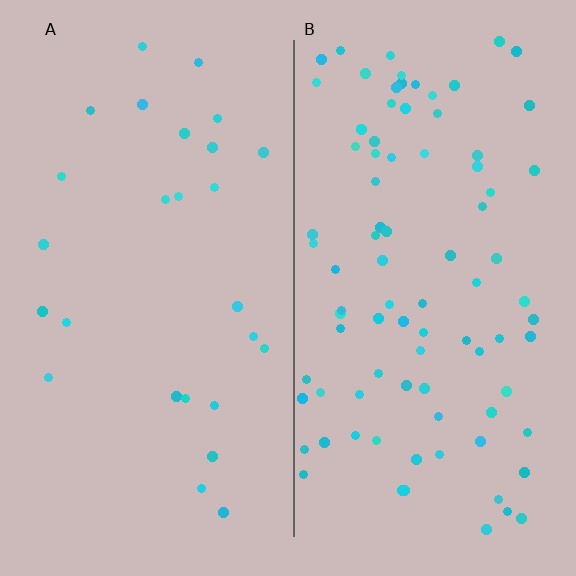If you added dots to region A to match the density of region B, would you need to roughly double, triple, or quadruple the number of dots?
Approximately triple.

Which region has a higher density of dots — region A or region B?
B (the right).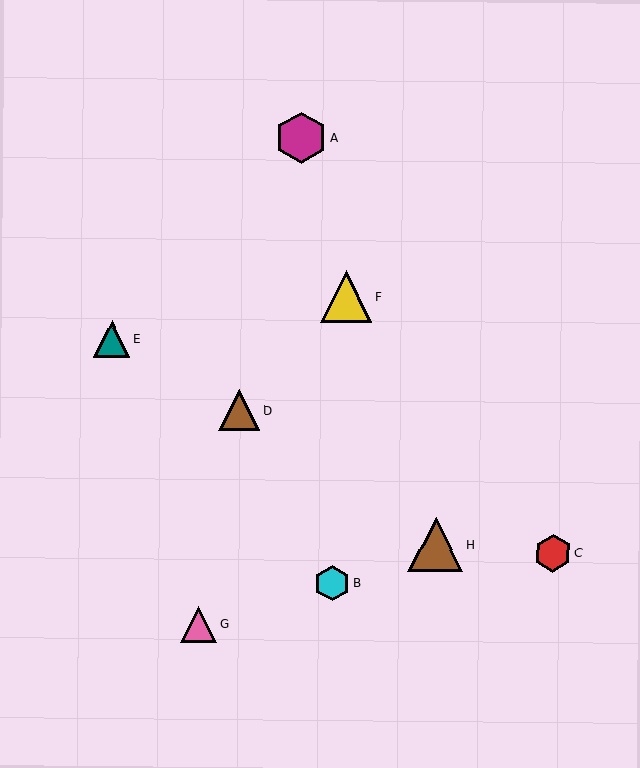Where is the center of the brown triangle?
The center of the brown triangle is at (239, 410).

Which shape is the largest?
The brown triangle (labeled H) is the largest.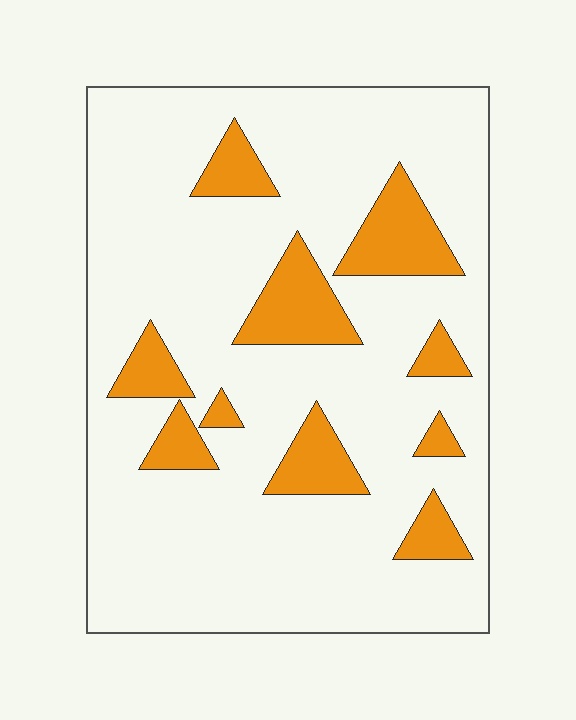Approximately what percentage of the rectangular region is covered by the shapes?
Approximately 15%.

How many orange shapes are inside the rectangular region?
10.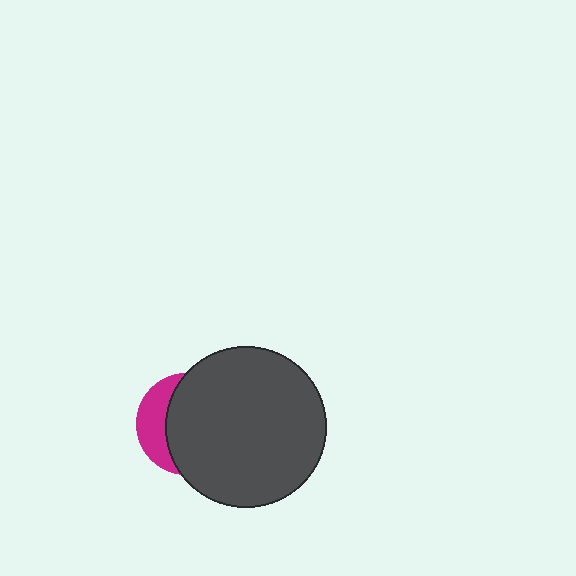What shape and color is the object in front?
The object in front is a dark gray circle.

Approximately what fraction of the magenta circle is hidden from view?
Roughly 70% of the magenta circle is hidden behind the dark gray circle.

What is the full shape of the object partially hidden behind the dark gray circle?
The partially hidden object is a magenta circle.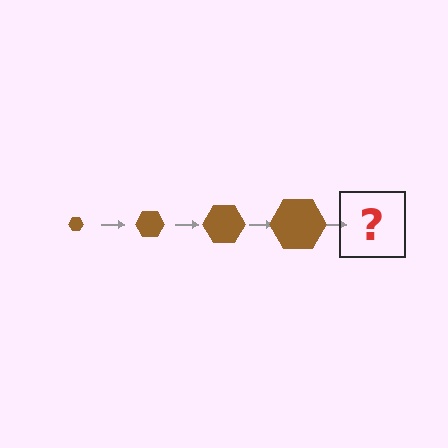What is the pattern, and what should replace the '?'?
The pattern is that the hexagon gets progressively larger each step. The '?' should be a brown hexagon, larger than the previous one.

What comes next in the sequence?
The next element should be a brown hexagon, larger than the previous one.